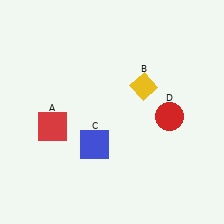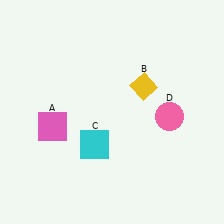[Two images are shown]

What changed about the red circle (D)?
In Image 1, D is red. In Image 2, it changed to pink.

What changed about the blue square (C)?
In Image 1, C is blue. In Image 2, it changed to cyan.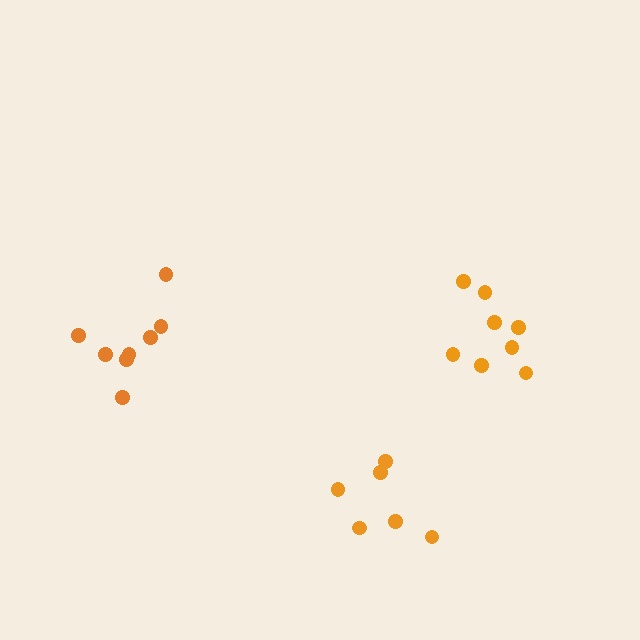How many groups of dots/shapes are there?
There are 3 groups.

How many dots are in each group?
Group 1: 8 dots, Group 2: 6 dots, Group 3: 8 dots (22 total).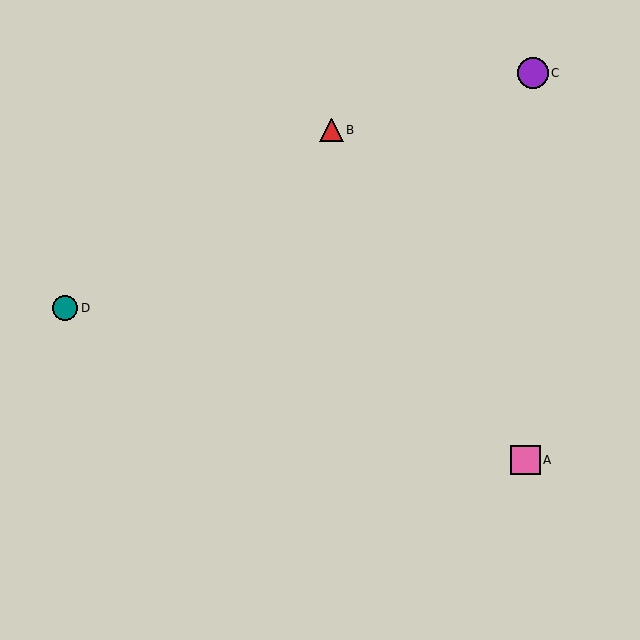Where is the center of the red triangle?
The center of the red triangle is at (331, 130).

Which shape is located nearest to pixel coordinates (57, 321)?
The teal circle (labeled D) at (65, 308) is nearest to that location.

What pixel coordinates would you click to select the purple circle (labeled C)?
Click at (533, 73) to select the purple circle C.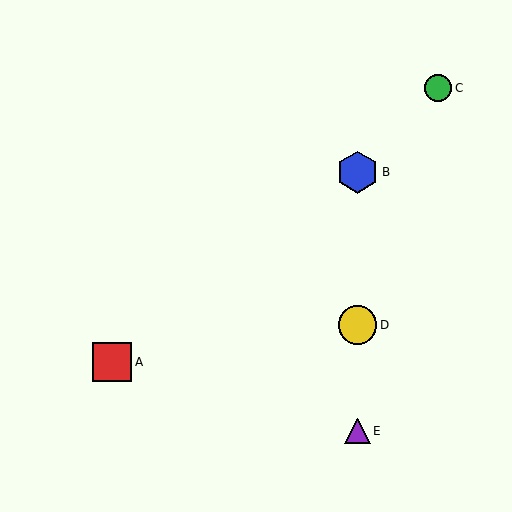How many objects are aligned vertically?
3 objects (B, D, E) are aligned vertically.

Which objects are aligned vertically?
Objects B, D, E are aligned vertically.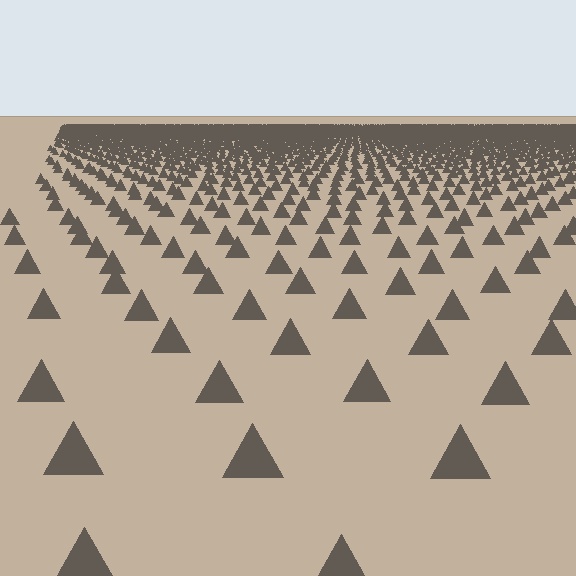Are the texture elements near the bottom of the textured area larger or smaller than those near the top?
Larger. Near the bottom, elements are closer to the viewer and appear at a bigger on-screen size.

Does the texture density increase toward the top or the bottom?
Density increases toward the top.